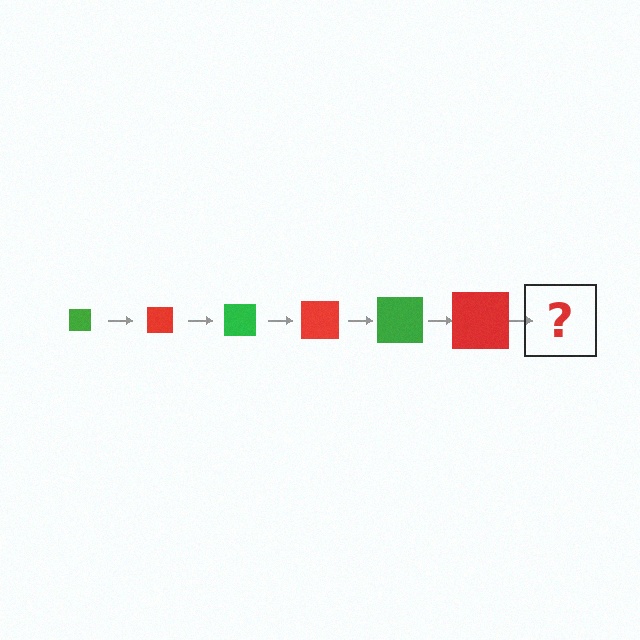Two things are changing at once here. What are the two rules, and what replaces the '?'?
The two rules are that the square grows larger each step and the color cycles through green and red. The '?' should be a green square, larger than the previous one.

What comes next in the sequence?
The next element should be a green square, larger than the previous one.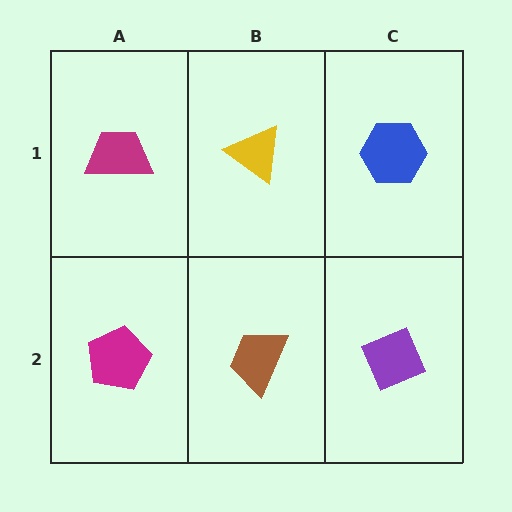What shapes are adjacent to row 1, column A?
A magenta pentagon (row 2, column A), a yellow triangle (row 1, column B).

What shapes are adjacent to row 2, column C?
A blue hexagon (row 1, column C), a brown trapezoid (row 2, column B).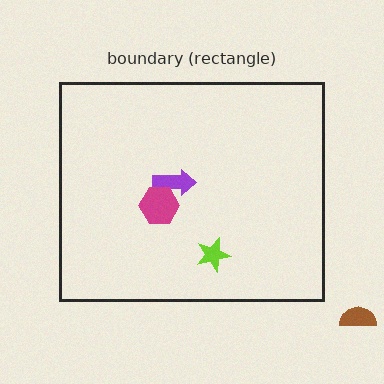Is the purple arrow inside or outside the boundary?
Inside.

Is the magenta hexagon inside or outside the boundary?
Inside.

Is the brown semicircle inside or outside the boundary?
Outside.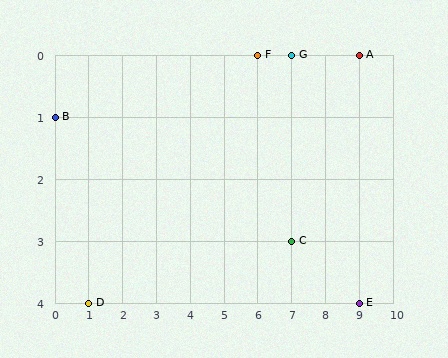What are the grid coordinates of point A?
Point A is at grid coordinates (9, 0).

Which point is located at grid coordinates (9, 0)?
Point A is at (9, 0).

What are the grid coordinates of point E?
Point E is at grid coordinates (9, 4).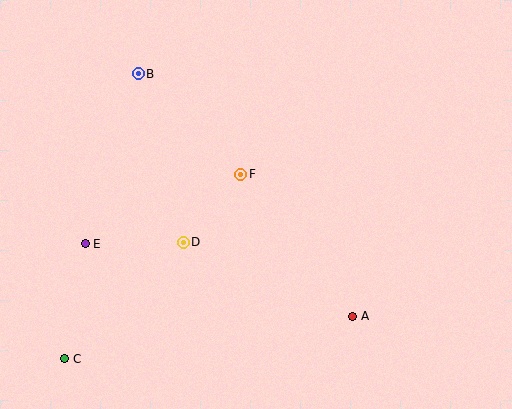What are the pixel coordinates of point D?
Point D is at (183, 242).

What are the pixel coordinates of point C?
Point C is at (65, 359).